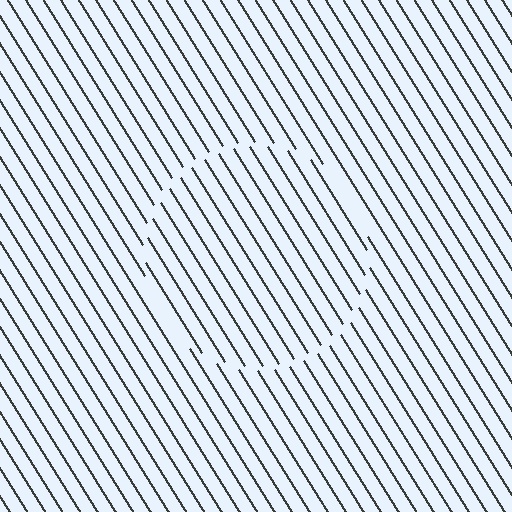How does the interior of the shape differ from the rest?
The interior of the shape contains the same grating, shifted by half a period — the contour is defined by the phase discontinuity where line-ends from the inner and outer gratings abut.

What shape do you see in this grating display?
An illusory circle. The interior of the shape contains the same grating, shifted by half a period — the contour is defined by the phase discontinuity where line-ends from the inner and outer gratings abut.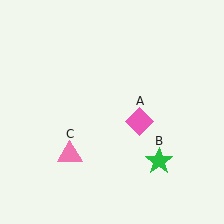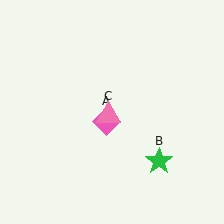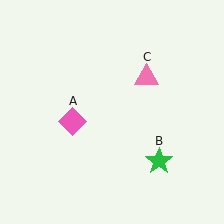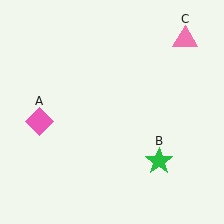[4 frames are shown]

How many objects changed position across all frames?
2 objects changed position: pink diamond (object A), pink triangle (object C).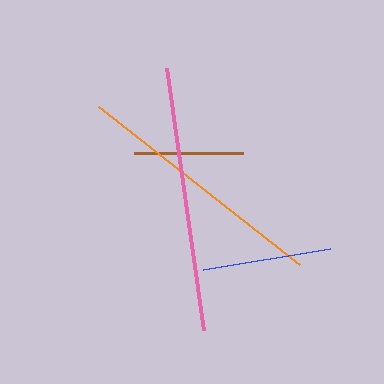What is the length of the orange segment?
The orange segment is approximately 255 pixels long.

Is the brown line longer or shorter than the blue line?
The blue line is longer than the brown line.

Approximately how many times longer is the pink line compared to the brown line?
The pink line is approximately 2.4 times the length of the brown line.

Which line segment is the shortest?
The brown line is the shortest at approximately 109 pixels.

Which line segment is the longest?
The pink line is the longest at approximately 265 pixels.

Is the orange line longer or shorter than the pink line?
The pink line is longer than the orange line.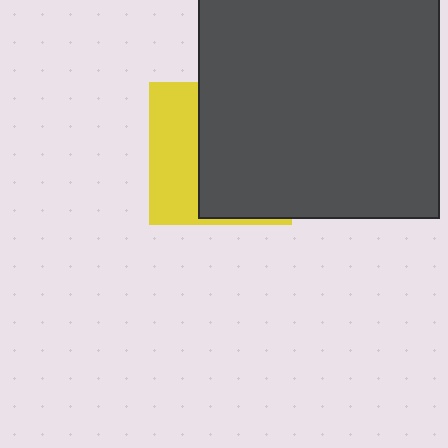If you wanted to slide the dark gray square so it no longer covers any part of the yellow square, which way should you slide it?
Slide it right — that is the most direct way to separate the two shapes.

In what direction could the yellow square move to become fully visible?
The yellow square could move left. That would shift it out from behind the dark gray square entirely.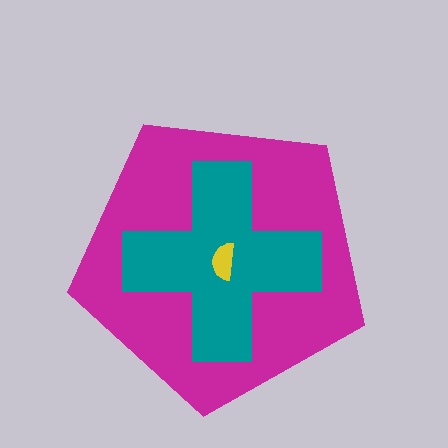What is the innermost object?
The yellow semicircle.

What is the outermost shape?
The magenta pentagon.